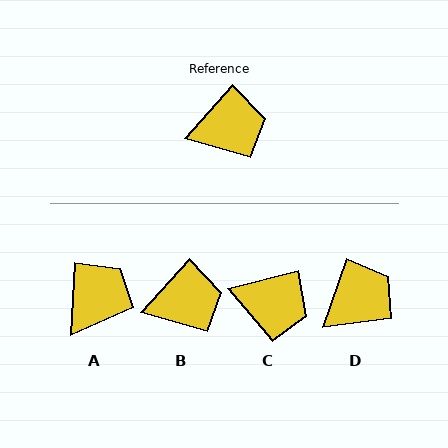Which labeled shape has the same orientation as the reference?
B.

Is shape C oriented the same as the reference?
No, it is off by about 34 degrees.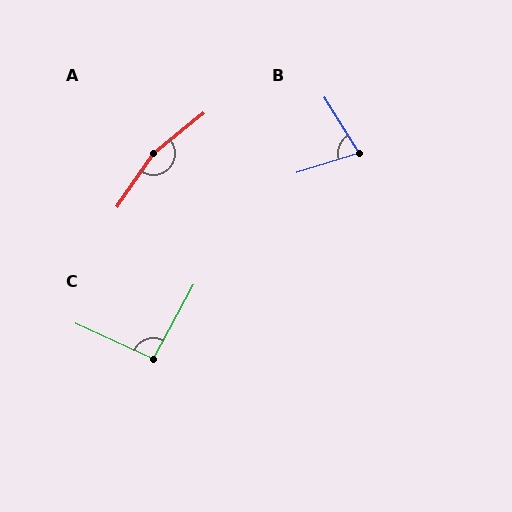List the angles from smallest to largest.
B (75°), C (93°), A (164°).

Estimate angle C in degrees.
Approximately 93 degrees.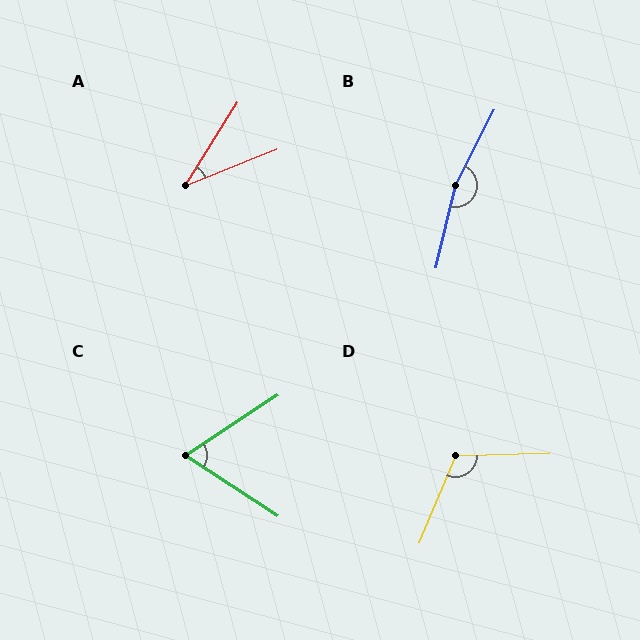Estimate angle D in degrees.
Approximately 114 degrees.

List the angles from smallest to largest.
A (36°), C (66°), D (114°), B (166°).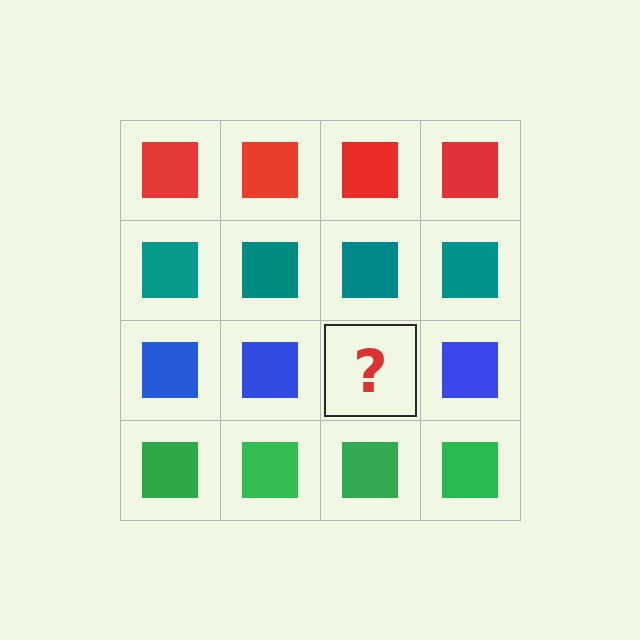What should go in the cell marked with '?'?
The missing cell should contain a blue square.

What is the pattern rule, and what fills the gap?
The rule is that each row has a consistent color. The gap should be filled with a blue square.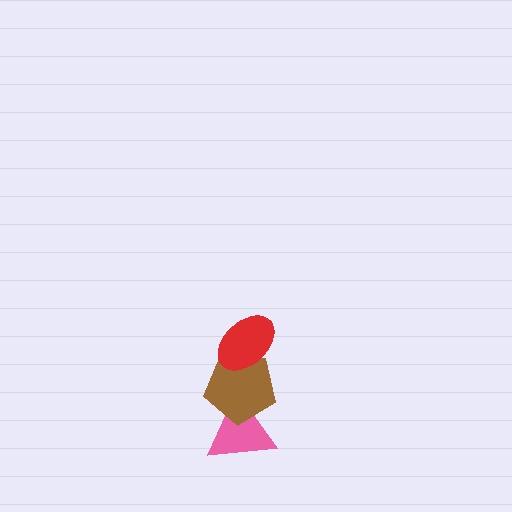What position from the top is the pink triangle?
The pink triangle is 3rd from the top.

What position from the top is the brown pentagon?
The brown pentagon is 2nd from the top.